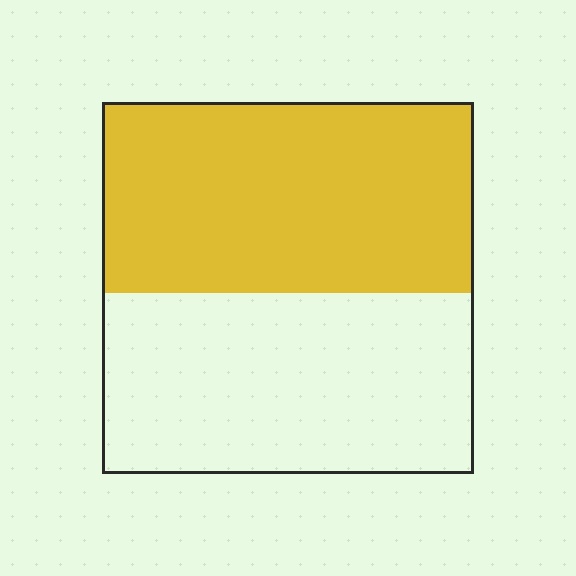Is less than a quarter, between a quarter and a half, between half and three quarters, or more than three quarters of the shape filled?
Between half and three quarters.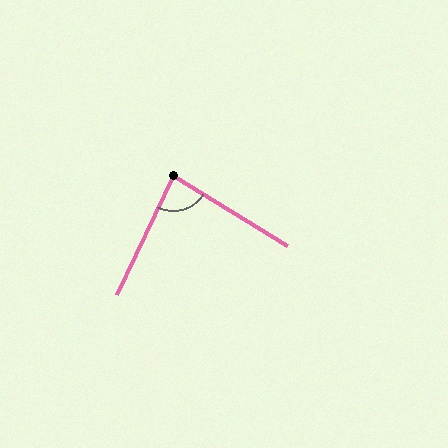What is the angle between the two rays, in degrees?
Approximately 84 degrees.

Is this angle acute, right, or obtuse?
It is acute.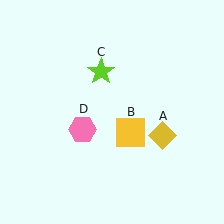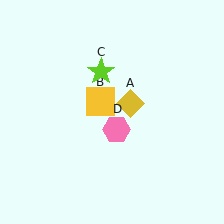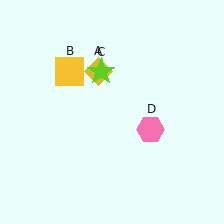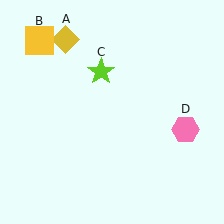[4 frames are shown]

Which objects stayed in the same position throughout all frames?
Lime star (object C) remained stationary.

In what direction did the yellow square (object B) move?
The yellow square (object B) moved up and to the left.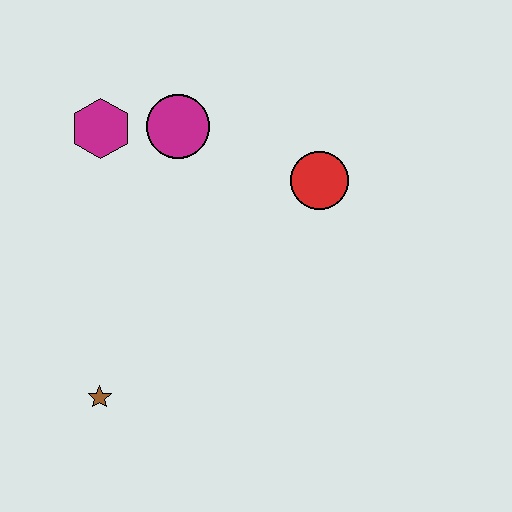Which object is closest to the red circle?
The magenta circle is closest to the red circle.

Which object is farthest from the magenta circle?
The brown star is farthest from the magenta circle.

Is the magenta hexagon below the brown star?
No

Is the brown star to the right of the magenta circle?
No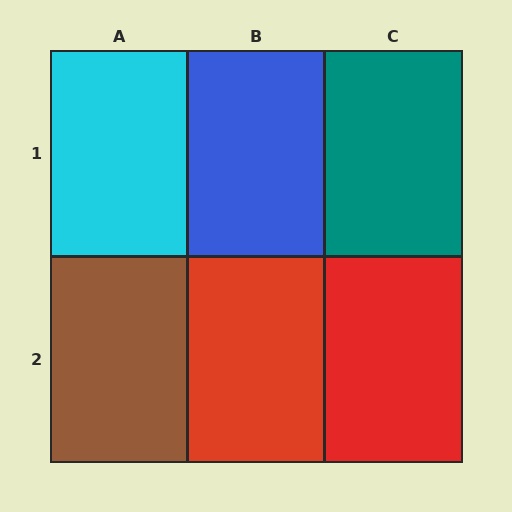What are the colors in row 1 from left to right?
Cyan, blue, teal.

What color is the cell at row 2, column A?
Brown.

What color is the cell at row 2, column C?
Red.